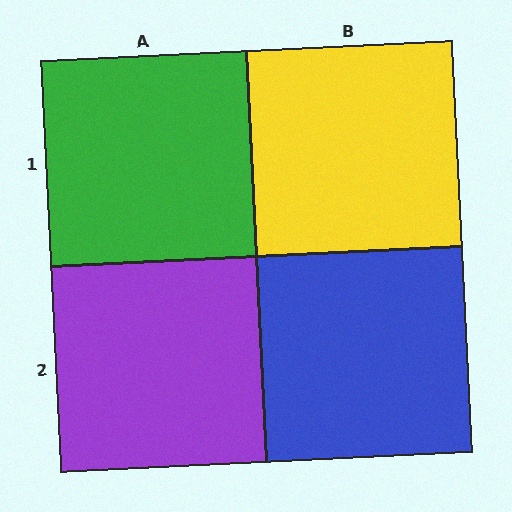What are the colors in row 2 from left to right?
Purple, blue.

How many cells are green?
1 cell is green.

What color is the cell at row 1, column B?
Yellow.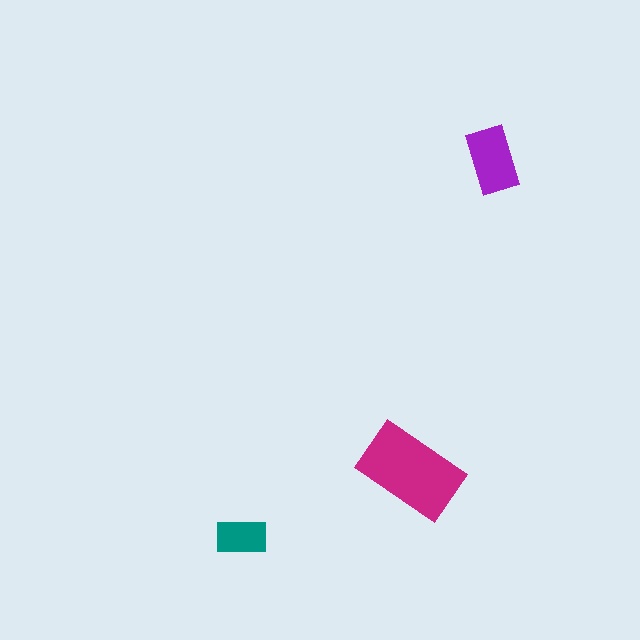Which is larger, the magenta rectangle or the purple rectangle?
The magenta one.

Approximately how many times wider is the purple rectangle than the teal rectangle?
About 1.5 times wider.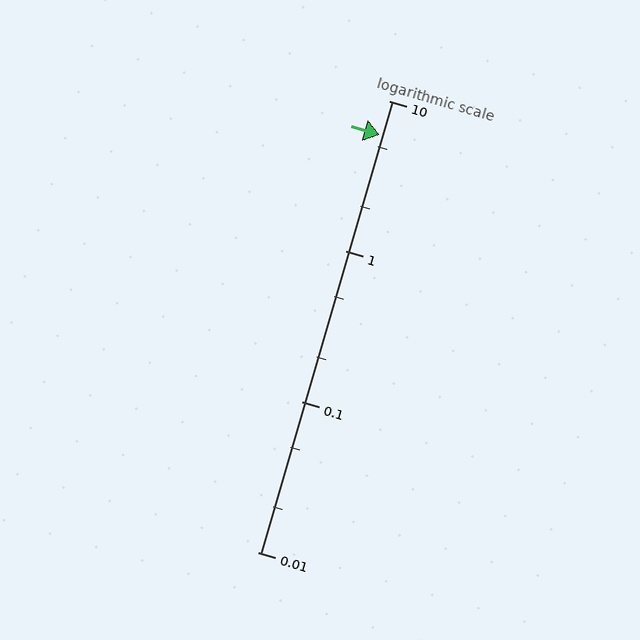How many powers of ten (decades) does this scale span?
The scale spans 3 decades, from 0.01 to 10.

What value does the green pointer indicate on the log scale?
The pointer indicates approximately 5.9.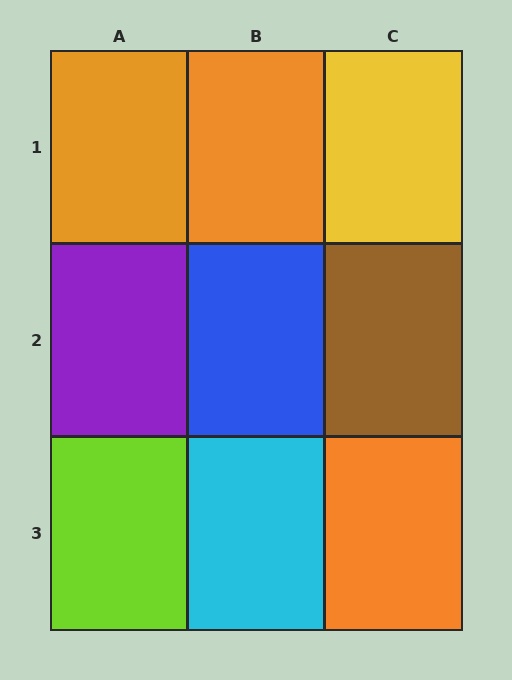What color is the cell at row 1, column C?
Yellow.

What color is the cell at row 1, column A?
Orange.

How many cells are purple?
1 cell is purple.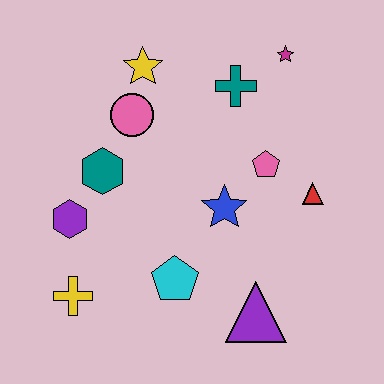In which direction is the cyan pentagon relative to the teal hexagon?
The cyan pentagon is below the teal hexagon.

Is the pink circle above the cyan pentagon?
Yes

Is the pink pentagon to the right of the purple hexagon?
Yes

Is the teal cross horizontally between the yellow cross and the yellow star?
No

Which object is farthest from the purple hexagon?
The magenta star is farthest from the purple hexagon.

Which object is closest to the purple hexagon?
The teal hexagon is closest to the purple hexagon.